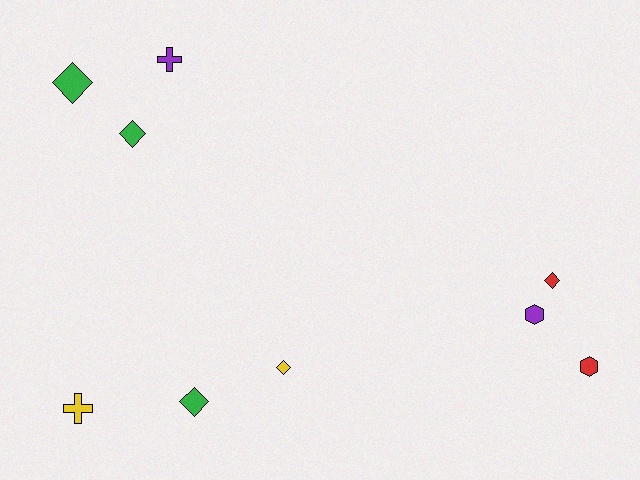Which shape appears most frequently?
Diamond, with 5 objects.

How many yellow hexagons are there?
There are no yellow hexagons.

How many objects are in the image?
There are 9 objects.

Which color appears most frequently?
Green, with 3 objects.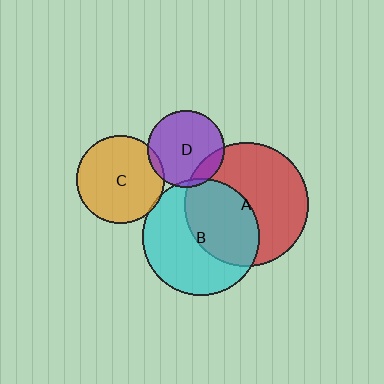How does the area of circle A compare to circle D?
Approximately 2.6 times.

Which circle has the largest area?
Circle A (red).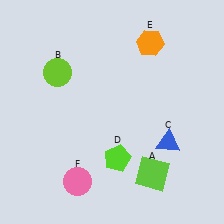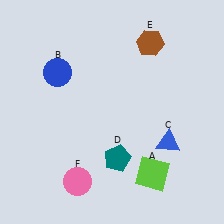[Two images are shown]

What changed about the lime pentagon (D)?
In Image 1, D is lime. In Image 2, it changed to teal.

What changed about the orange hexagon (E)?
In Image 1, E is orange. In Image 2, it changed to brown.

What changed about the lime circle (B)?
In Image 1, B is lime. In Image 2, it changed to blue.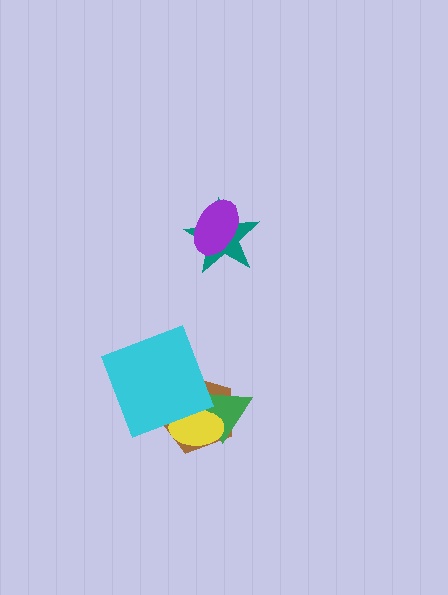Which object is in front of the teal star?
The purple ellipse is in front of the teal star.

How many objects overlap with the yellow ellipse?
3 objects overlap with the yellow ellipse.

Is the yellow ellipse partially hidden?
Yes, it is partially covered by another shape.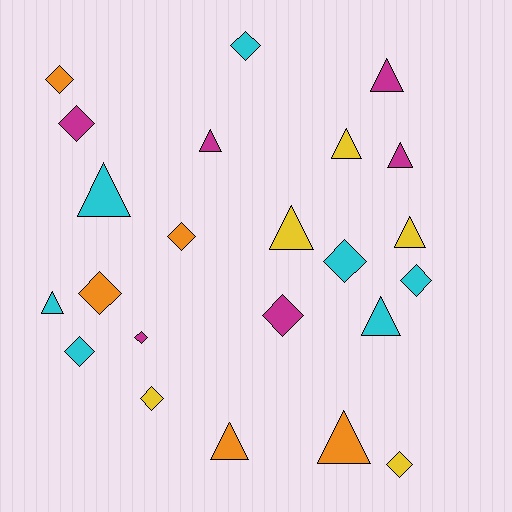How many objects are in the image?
There are 23 objects.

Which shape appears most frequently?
Diamond, with 12 objects.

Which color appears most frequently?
Cyan, with 7 objects.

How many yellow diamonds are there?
There are 2 yellow diamonds.